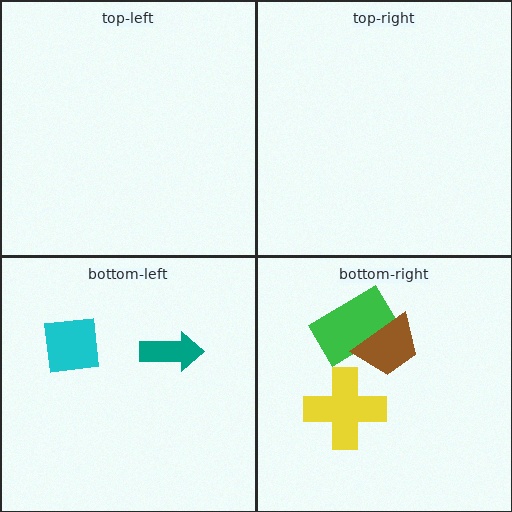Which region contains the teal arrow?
The bottom-left region.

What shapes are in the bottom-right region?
The yellow cross, the green rectangle, the brown trapezoid.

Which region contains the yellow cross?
The bottom-right region.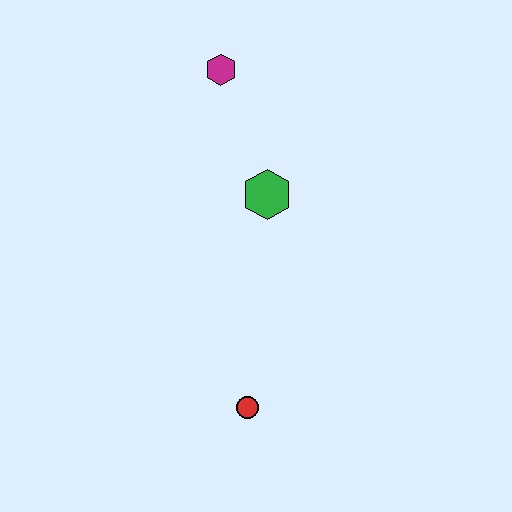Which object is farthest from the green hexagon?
The red circle is farthest from the green hexagon.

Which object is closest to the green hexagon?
The magenta hexagon is closest to the green hexagon.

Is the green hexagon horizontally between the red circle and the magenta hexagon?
No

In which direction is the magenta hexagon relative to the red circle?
The magenta hexagon is above the red circle.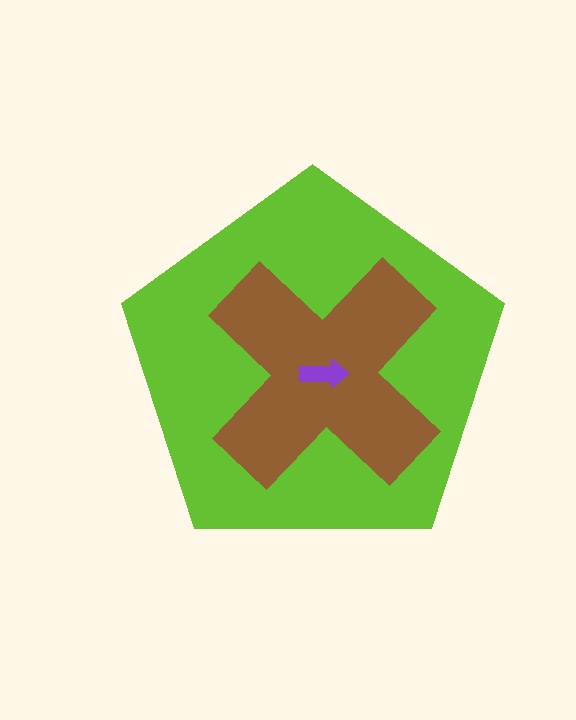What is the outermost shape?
The lime pentagon.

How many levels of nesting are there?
3.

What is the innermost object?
The purple arrow.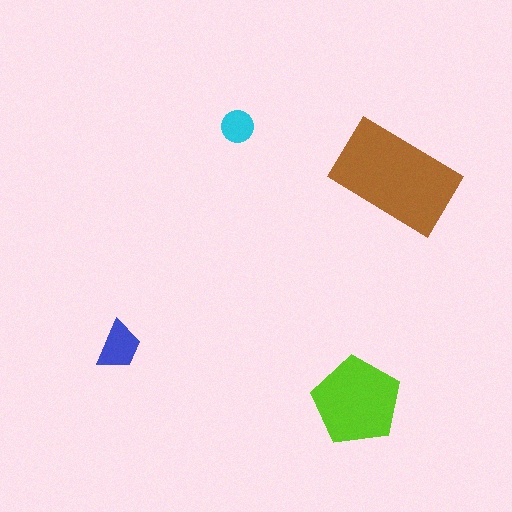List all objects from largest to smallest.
The brown rectangle, the lime pentagon, the blue trapezoid, the cyan circle.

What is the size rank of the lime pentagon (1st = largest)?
2nd.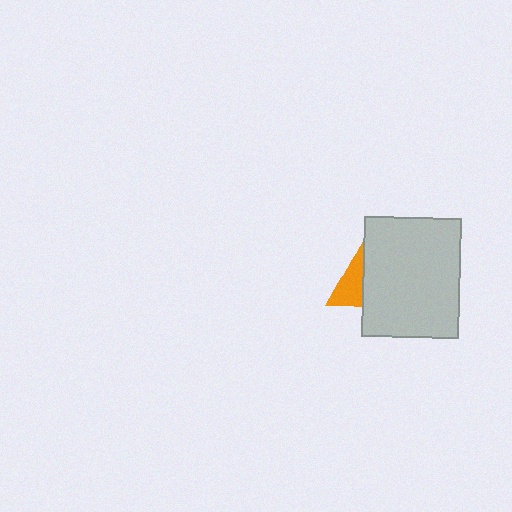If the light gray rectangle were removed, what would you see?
You would see the complete orange triangle.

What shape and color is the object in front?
The object in front is a light gray rectangle.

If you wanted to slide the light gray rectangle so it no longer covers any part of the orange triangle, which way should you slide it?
Slide it right — that is the most direct way to separate the two shapes.